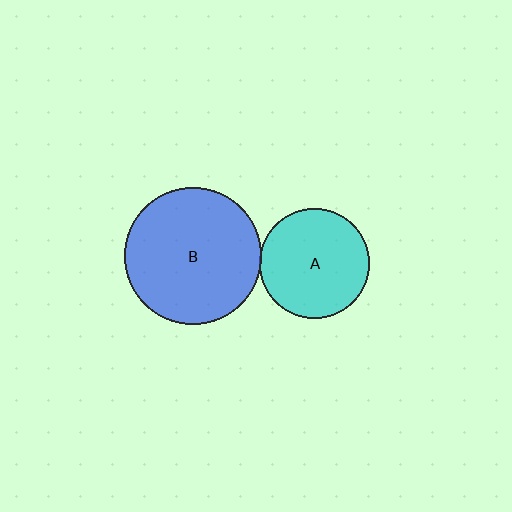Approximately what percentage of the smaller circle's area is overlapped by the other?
Approximately 5%.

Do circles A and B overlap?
Yes.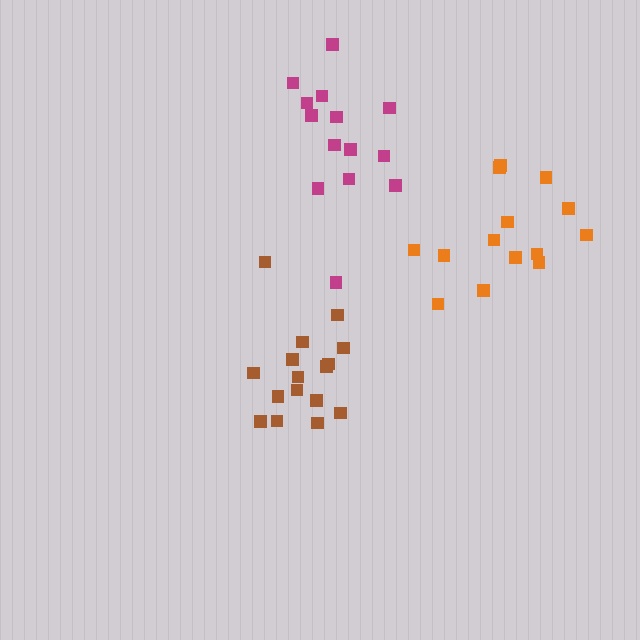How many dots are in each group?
Group 1: 14 dots, Group 2: 16 dots, Group 3: 14 dots (44 total).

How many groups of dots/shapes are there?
There are 3 groups.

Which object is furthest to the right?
The orange cluster is rightmost.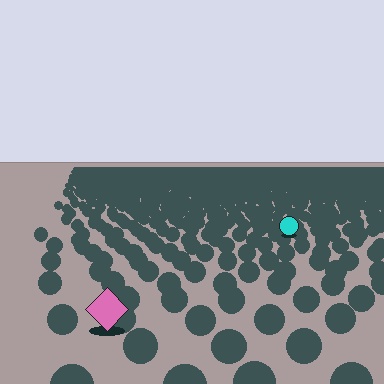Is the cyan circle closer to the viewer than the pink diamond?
No. The pink diamond is closer — you can tell from the texture gradient: the ground texture is coarser near it.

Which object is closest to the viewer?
The pink diamond is closest. The texture marks near it are larger and more spread out.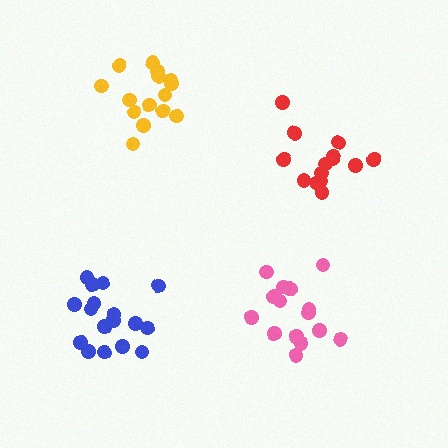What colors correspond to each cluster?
The clusters are colored: yellow, red, blue, pink.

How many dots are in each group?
Group 1: 15 dots, Group 2: 14 dots, Group 3: 17 dots, Group 4: 15 dots (61 total).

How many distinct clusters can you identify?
There are 4 distinct clusters.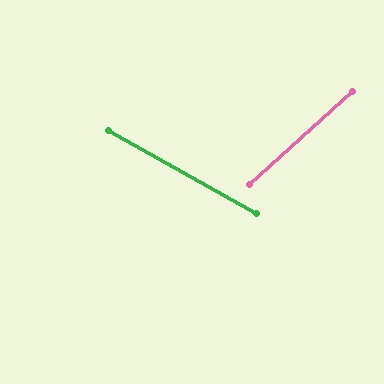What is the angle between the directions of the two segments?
Approximately 71 degrees.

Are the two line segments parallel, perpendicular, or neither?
Neither parallel nor perpendicular — they differ by about 71°.